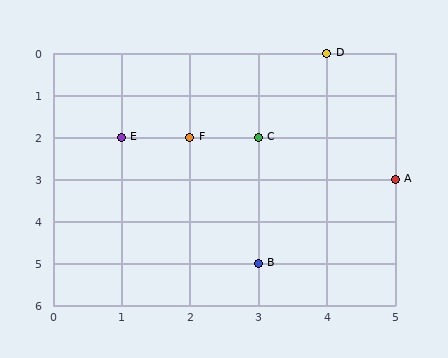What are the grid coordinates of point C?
Point C is at grid coordinates (3, 2).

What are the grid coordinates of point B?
Point B is at grid coordinates (3, 5).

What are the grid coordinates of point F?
Point F is at grid coordinates (2, 2).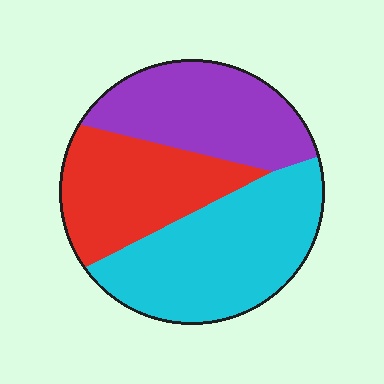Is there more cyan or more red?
Cyan.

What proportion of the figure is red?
Red takes up about one quarter (1/4) of the figure.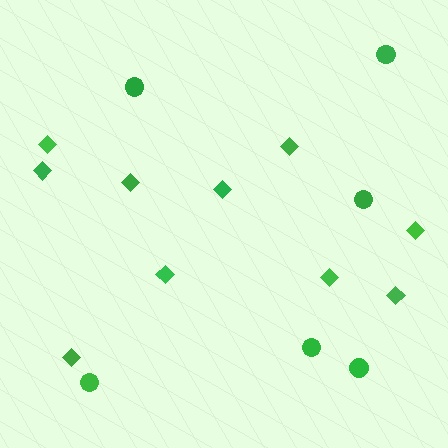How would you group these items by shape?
There are 2 groups: one group of diamonds (10) and one group of circles (6).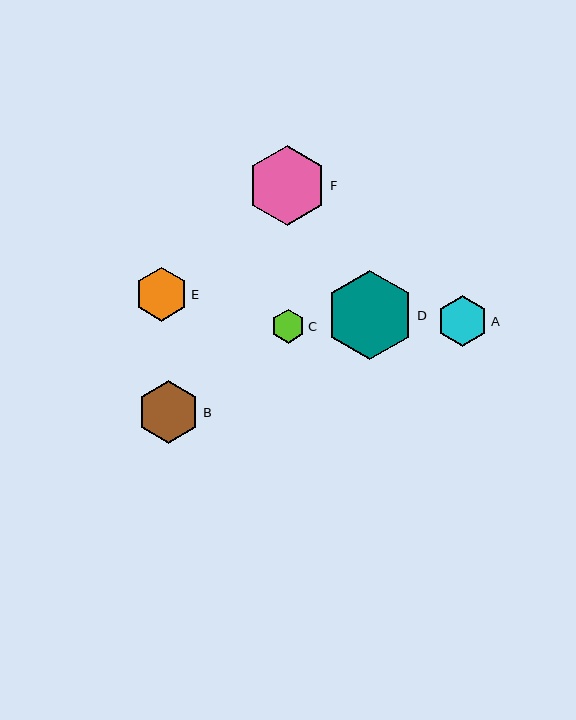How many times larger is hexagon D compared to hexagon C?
Hexagon D is approximately 2.6 times the size of hexagon C.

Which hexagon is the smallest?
Hexagon C is the smallest with a size of approximately 34 pixels.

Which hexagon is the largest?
Hexagon D is the largest with a size of approximately 89 pixels.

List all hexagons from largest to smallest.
From largest to smallest: D, F, B, E, A, C.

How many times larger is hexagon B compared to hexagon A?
Hexagon B is approximately 1.2 times the size of hexagon A.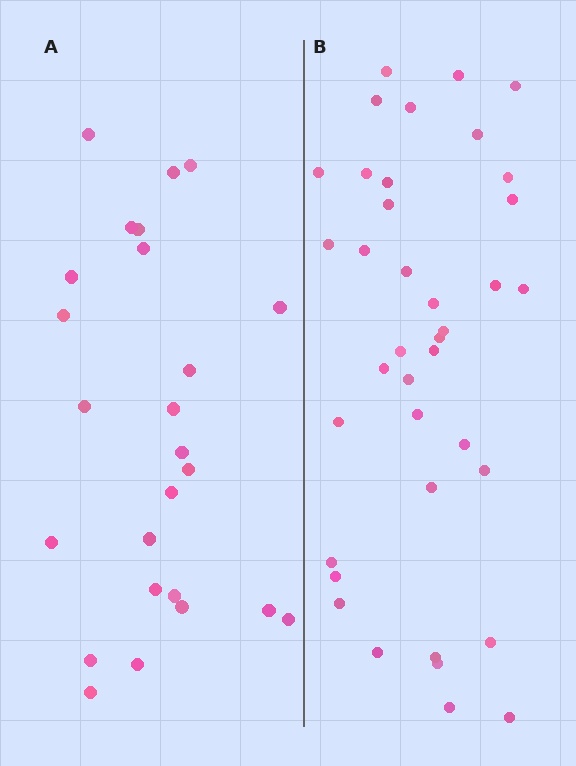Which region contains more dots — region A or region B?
Region B (the right region) has more dots.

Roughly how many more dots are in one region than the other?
Region B has approximately 15 more dots than region A.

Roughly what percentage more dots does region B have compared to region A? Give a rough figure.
About 50% more.